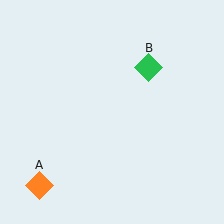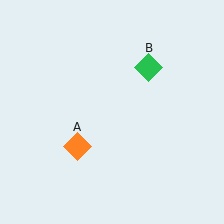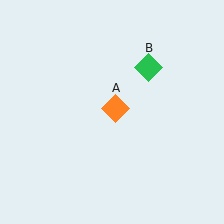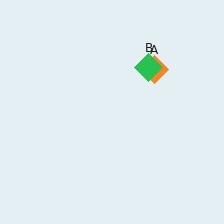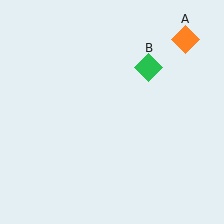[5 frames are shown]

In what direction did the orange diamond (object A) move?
The orange diamond (object A) moved up and to the right.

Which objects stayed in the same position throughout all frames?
Green diamond (object B) remained stationary.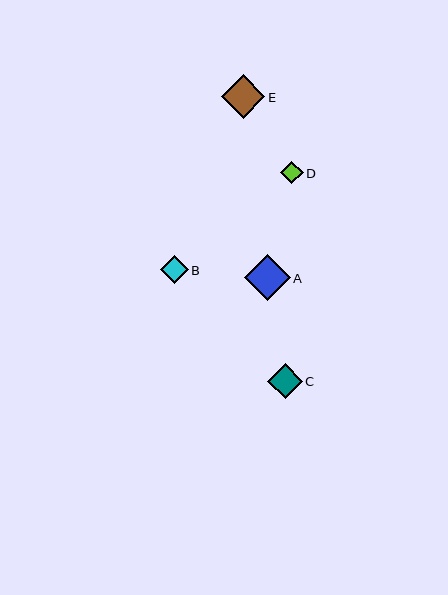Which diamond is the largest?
Diamond A is the largest with a size of approximately 45 pixels.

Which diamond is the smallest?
Diamond D is the smallest with a size of approximately 22 pixels.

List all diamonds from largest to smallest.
From largest to smallest: A, E, C, B, D.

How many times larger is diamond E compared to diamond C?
Diamond E is approximately 1.3 times the size of diamond C.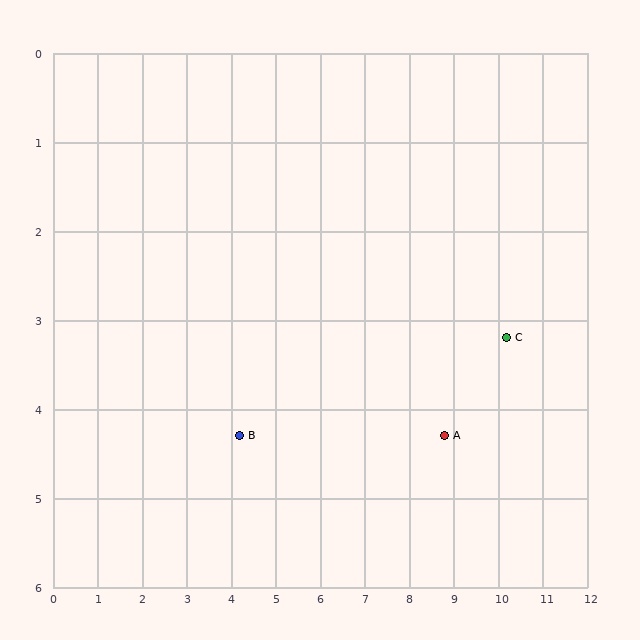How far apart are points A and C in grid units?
Points A and C are about 1.8 grid units apart.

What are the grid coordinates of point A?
Point A is at approximately (8.8, 4.3).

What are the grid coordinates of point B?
Point B is at approximately (4.2, 4.3).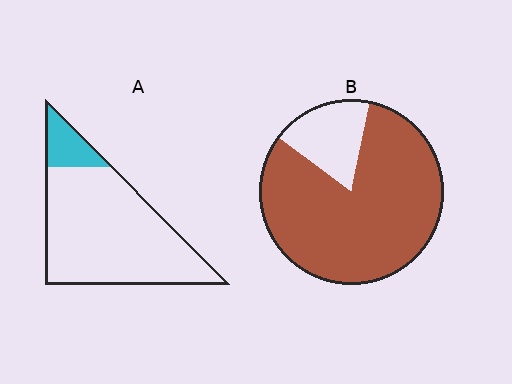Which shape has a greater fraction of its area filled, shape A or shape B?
Shape B.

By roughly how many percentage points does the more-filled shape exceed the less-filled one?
By roughly 70 percentage points (B over A).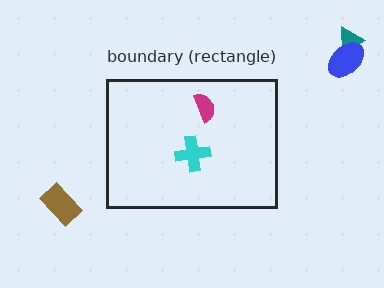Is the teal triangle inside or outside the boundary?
Outside.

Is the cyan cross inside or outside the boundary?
Inside.